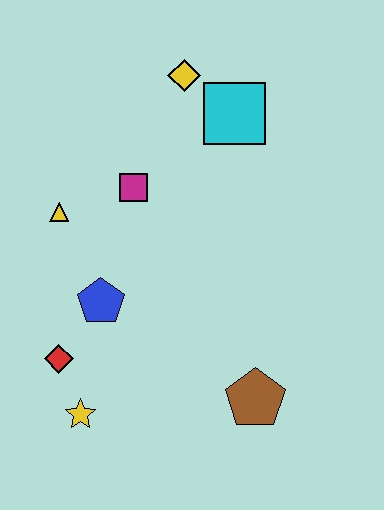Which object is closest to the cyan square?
The yellow diamond is closest to the cyan square.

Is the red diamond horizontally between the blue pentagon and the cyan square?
No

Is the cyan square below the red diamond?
No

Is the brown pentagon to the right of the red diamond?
Yes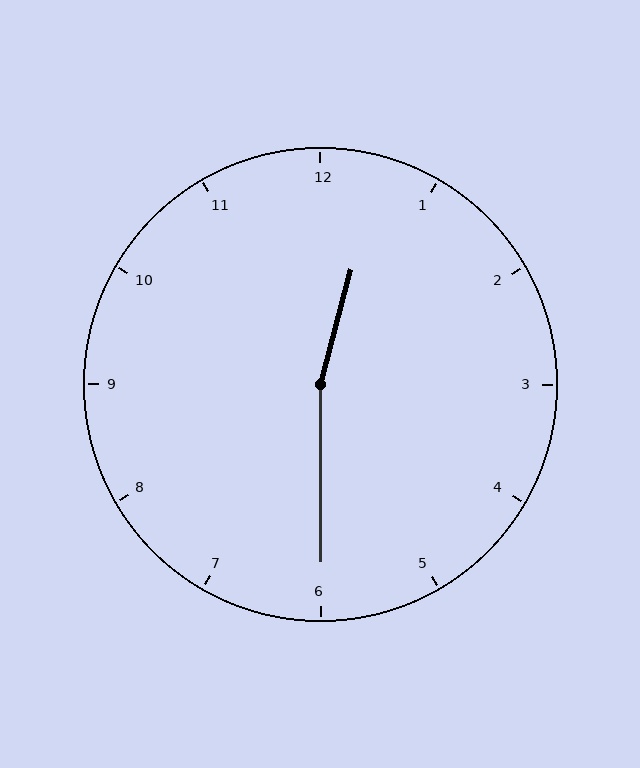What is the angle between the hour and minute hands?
Approximately 165 degrees.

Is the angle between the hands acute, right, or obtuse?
It is obtuse.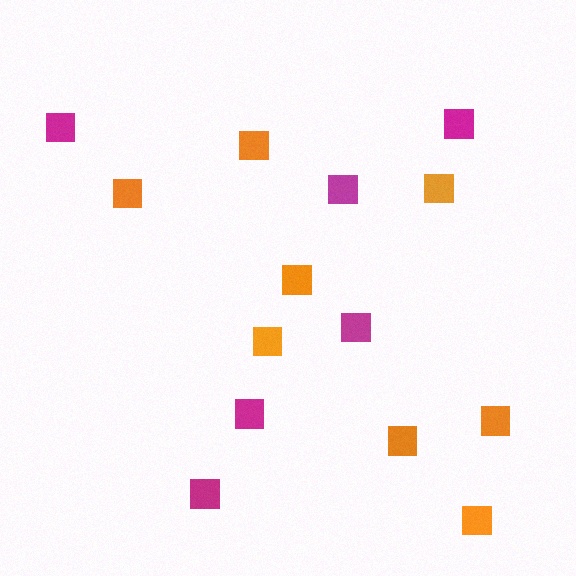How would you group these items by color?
There are 2 groups: one group of orange squares (8) and one group of magenta squares (6).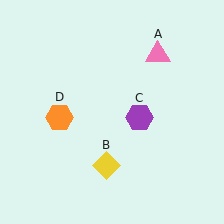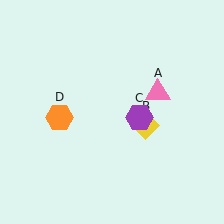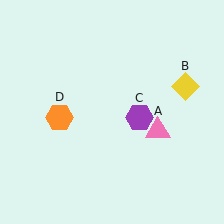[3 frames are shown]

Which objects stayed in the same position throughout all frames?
Purple hexagon (object C) and orange hexagon (object D) remained stationary.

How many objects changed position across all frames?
2 objects changed position: pink triangle (object A), yellow diamond (object B).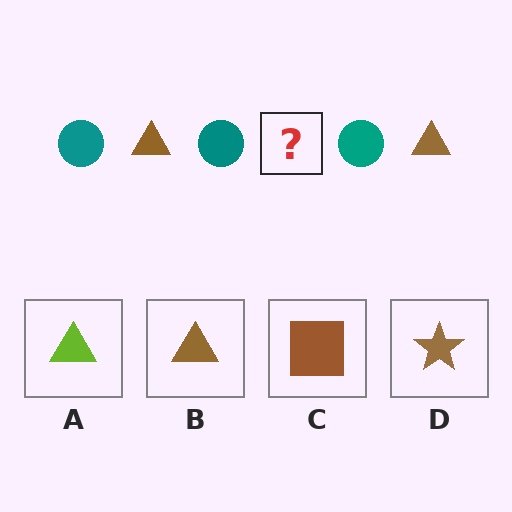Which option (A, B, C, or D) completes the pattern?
B.